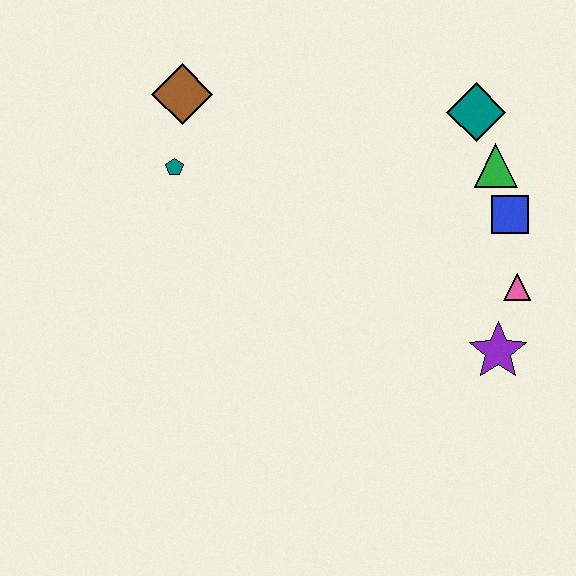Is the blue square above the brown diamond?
No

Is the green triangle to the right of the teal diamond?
Yes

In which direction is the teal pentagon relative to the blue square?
The teal pentagon is to the left of the blue square.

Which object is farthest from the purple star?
The brown diamond is farthest from the purple star.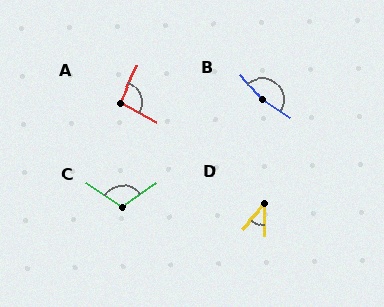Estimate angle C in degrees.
Approximately 112 degrees.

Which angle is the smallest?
D, at approximately 40 degrees.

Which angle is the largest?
B, at approximately 163 degrees.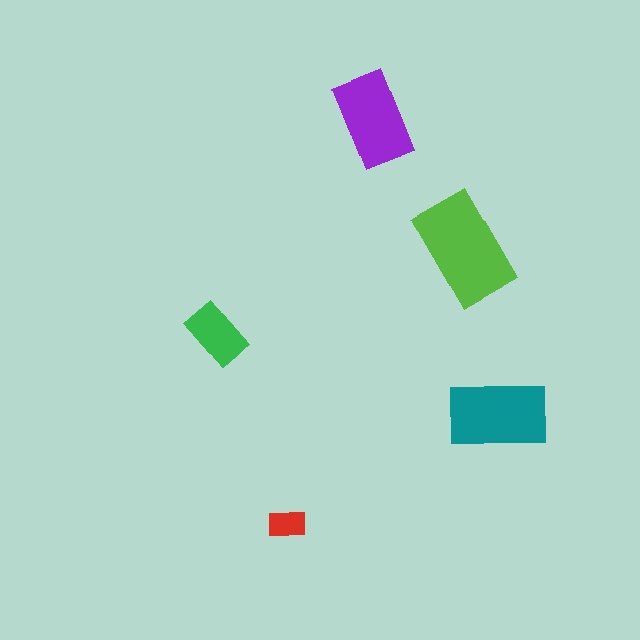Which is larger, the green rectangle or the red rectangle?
The green one.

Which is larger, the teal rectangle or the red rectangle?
The teal one.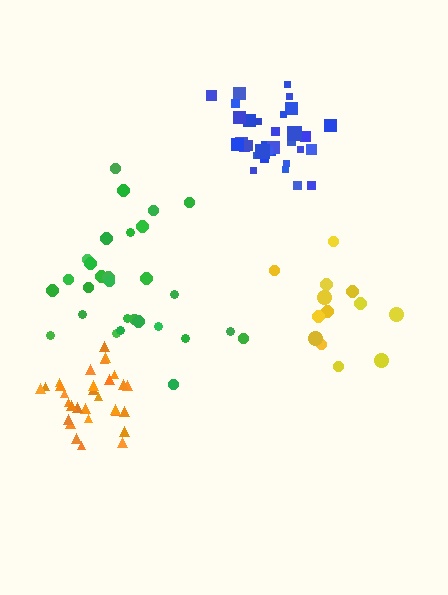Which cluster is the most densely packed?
Orange.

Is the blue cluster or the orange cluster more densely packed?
Orange.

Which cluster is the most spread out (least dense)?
Green.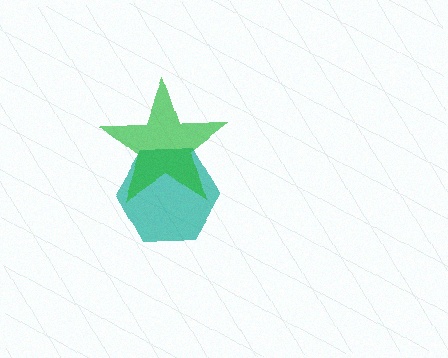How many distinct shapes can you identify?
There are 2 distinct shapes: a teal hexagon, a green star.